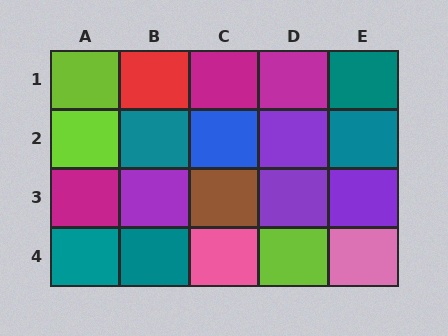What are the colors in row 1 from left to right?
Lime, red, magenta, magenta, teal.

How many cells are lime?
3 cells are lime.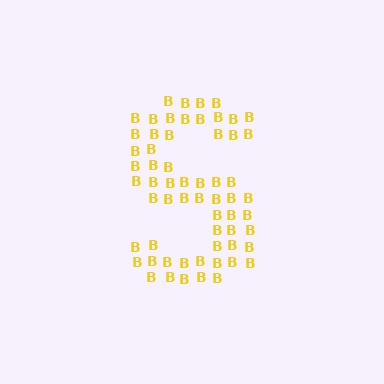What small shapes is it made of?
It is made of small letter B's.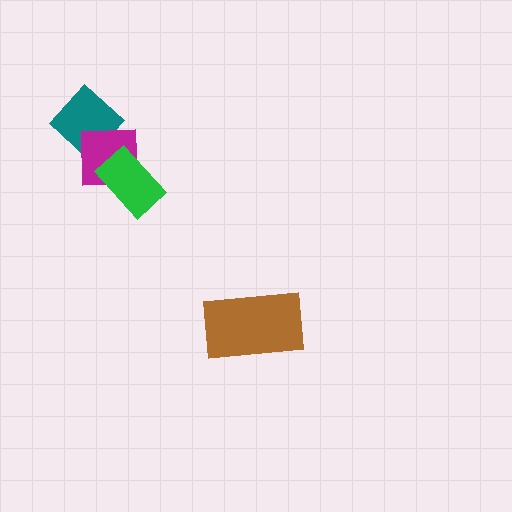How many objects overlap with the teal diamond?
1 object overlaps with the teal diamond.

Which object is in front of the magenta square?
The green rectangle is in front of the magenta square.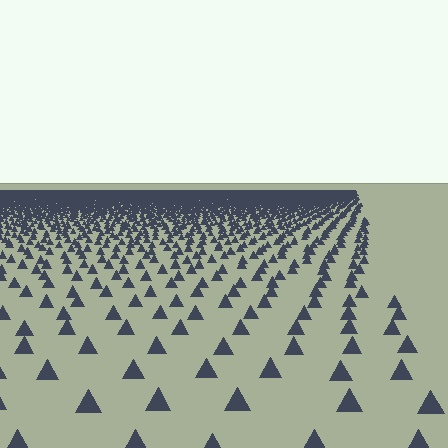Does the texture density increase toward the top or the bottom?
Density increases toward the top.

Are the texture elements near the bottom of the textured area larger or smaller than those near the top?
Larger. Near the bottom, elements are closer to the viewer and appear at a bigger on-screen size.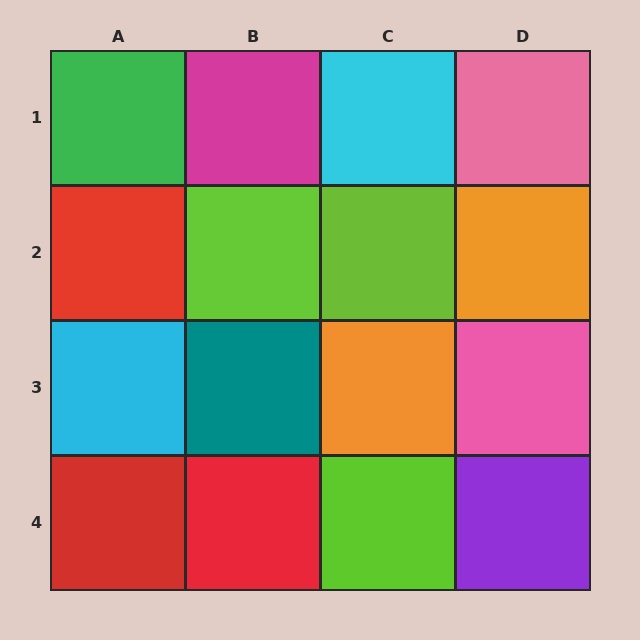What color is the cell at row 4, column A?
Red.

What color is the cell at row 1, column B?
Magenta.